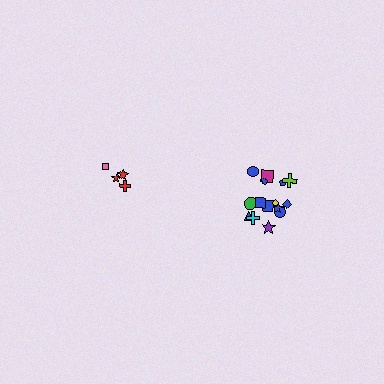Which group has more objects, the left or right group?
The right group.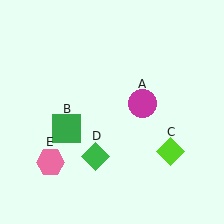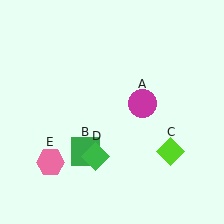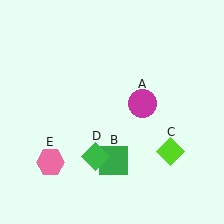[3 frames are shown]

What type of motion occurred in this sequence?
The green square (object B) rotated counterclockwise around the center of the scene.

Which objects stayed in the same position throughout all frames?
Magenta circle (object A) and lime diamond (object C) and green diamond (object D) and pink hexagon (object E) remained stationary.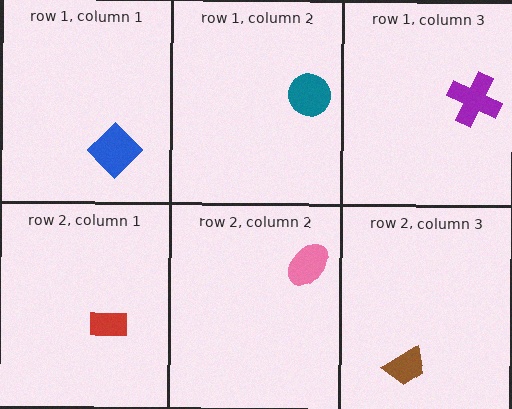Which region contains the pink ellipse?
The row 2, column 2 region.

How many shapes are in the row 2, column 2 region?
1.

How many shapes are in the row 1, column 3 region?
1.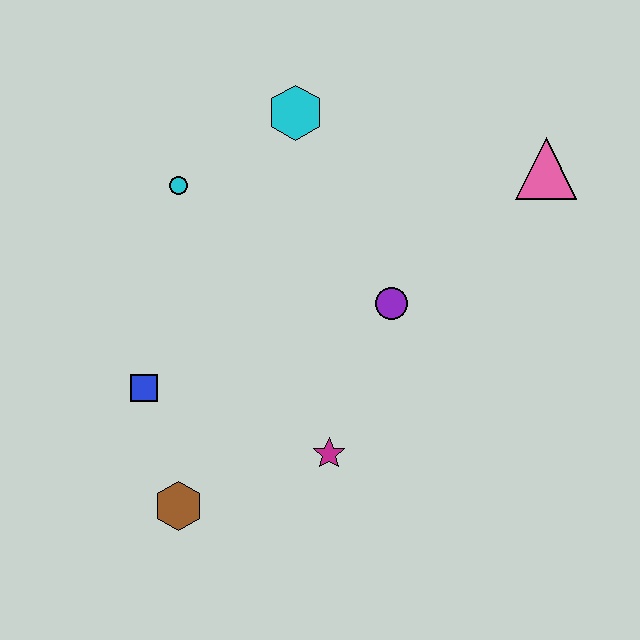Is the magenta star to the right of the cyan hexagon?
Yes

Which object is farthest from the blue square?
The pink triangle is farthest from the blue square.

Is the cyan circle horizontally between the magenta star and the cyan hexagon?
No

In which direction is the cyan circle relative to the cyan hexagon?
The cyan circle is to the left of the cyan hexagon.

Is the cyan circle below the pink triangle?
Yes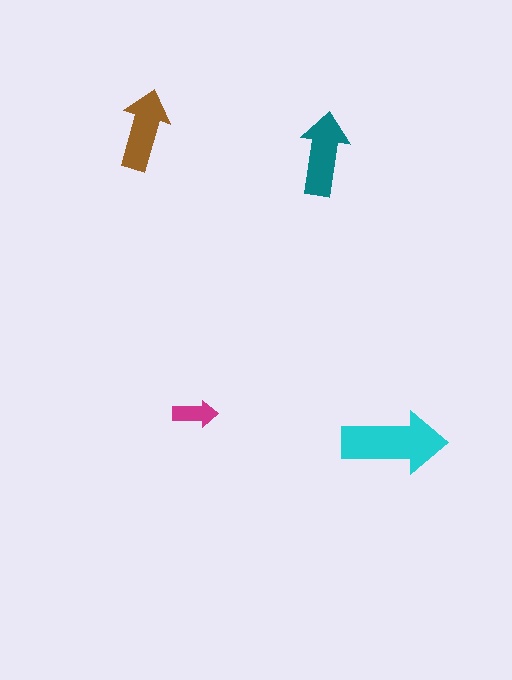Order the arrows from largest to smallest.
the cyan one, the teal one, the brown one, the magenta one.